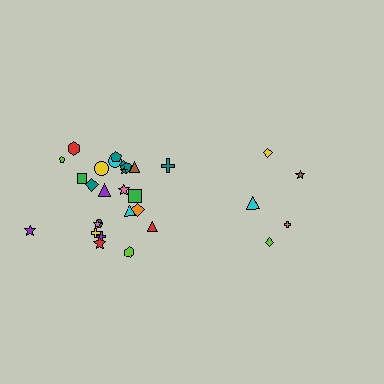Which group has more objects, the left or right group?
The left group.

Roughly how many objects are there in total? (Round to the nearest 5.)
Roughly 30 objects in total.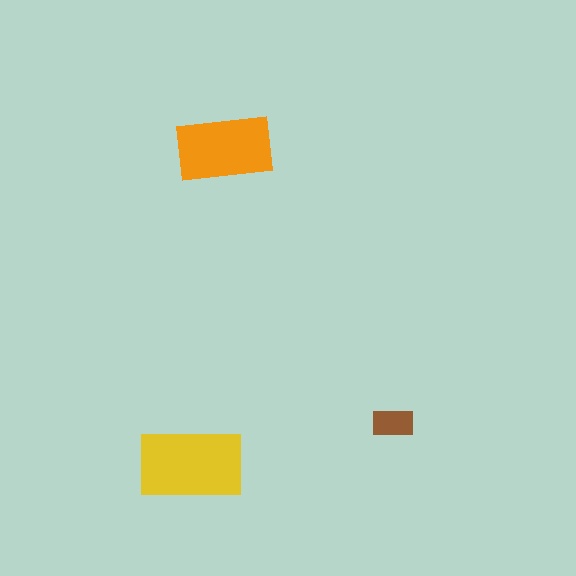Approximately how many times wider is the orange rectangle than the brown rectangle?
About 2.5 times wider.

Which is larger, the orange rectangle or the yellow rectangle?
The yellow one.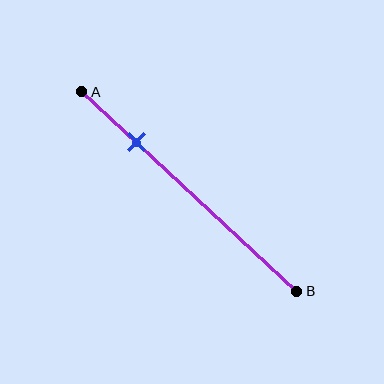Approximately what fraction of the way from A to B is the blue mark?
The blue mark is approximately 25% of the way from A to B.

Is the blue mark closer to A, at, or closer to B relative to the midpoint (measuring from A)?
The blue mark is closer to point A than the midpoint of segment AB.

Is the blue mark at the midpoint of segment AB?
No, the mark is at about 25% from A, not at the 50% midpoint.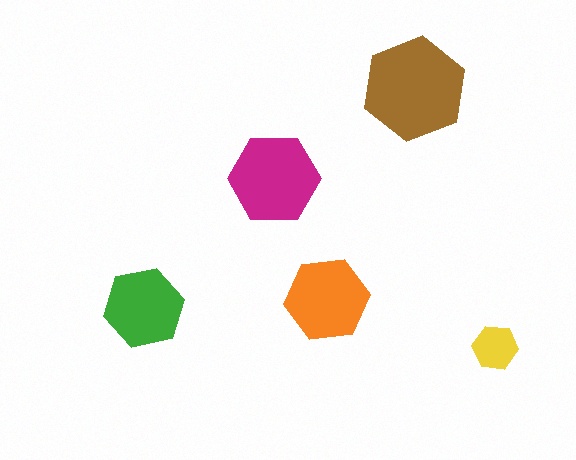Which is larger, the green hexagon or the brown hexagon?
The brown one.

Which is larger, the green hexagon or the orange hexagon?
The orange one.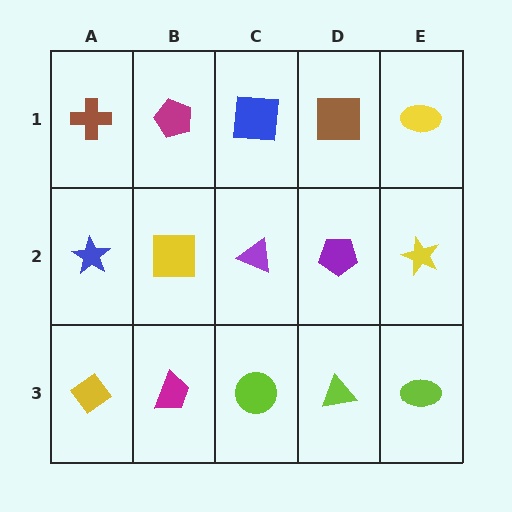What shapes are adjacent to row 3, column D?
A purple pentagon (row 2, column D), a lime circle (row 3, column C), a lime ellipse (row 3, column E).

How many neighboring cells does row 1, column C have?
3.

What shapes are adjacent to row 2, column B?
A magenta pentagon (row 1, column B), a magenta trapezoid (row 3, column B), a blue star (row 2, column A), a purple triangle (row 2, column C).